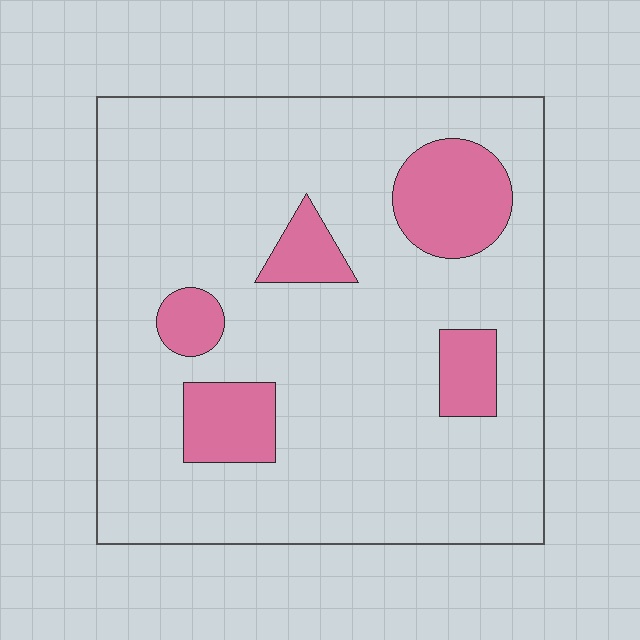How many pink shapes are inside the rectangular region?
5.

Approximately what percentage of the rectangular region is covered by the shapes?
Approximately 15%.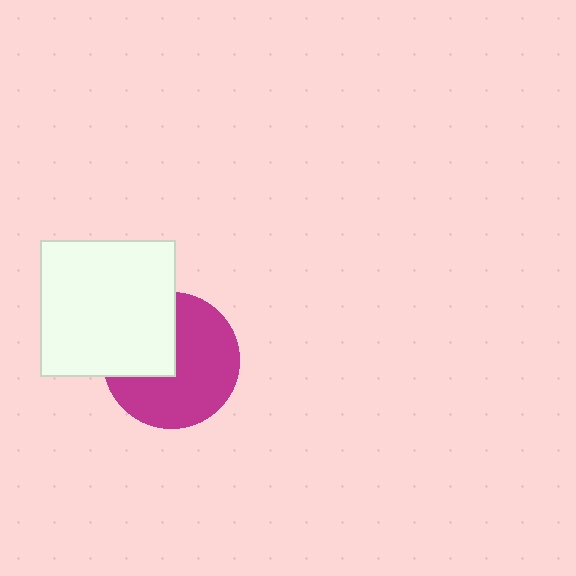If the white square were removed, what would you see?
You would see the complete magenta circle.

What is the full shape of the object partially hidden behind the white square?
The partially hidden object is a magenta circle.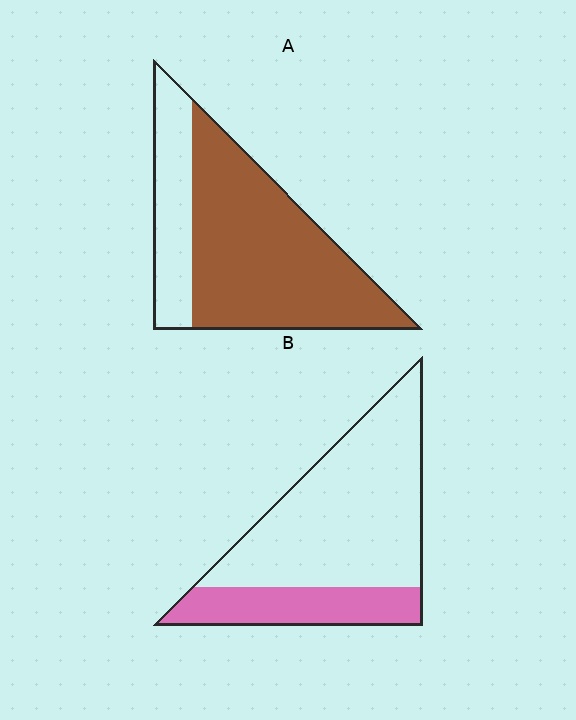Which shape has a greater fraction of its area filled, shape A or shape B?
Shape A.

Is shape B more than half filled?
No.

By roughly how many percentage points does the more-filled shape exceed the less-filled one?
By roughly 45 percentage points (A over B).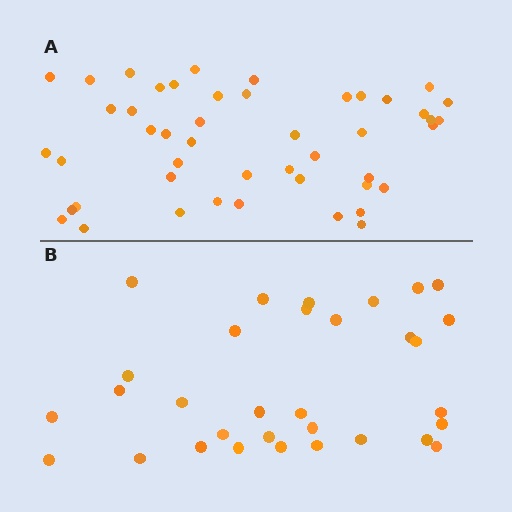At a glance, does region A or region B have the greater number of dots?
Region A (the top region) has more dots.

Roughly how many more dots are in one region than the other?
Region A has approximately 15 more dots than region B.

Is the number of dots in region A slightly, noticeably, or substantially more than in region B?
Region A has substantially more. The ratio is roughly 1.5 to 1.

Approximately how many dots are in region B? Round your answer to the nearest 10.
About 30 dots. (The exact count is 32, which rounds to 30.)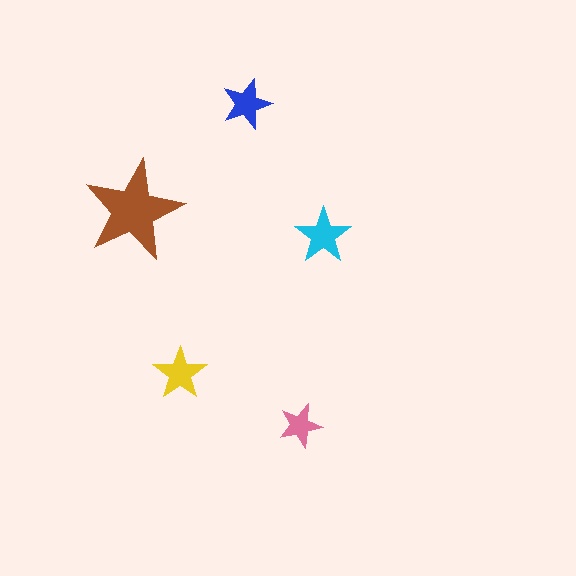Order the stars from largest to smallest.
the brown one, the cyan one, the yellow one, the blue one, the pink one.